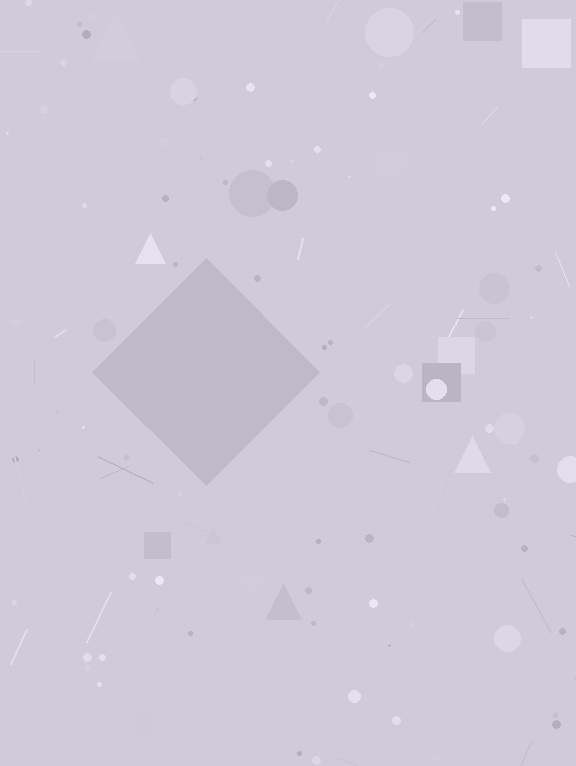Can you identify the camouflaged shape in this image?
The camouflaged shape is a diamond.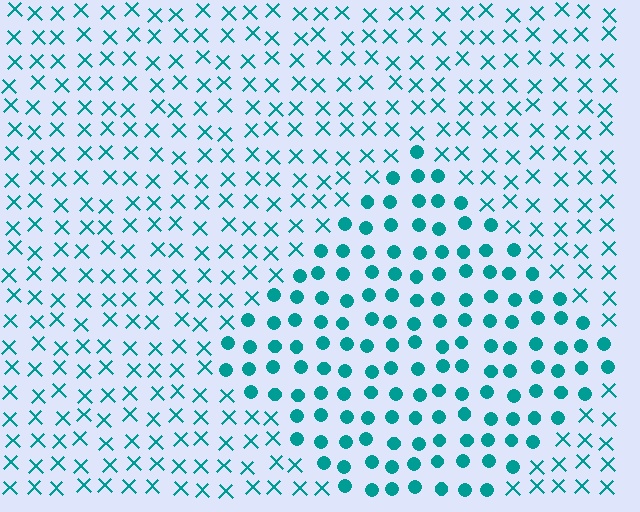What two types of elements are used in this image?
The image uses circles inside the diamond region and X marks outside it.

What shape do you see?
I see a diamond.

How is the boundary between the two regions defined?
The boundary is defined by a change in element shape: circles inside vs. X marks outside. All elements share the same color and spacing.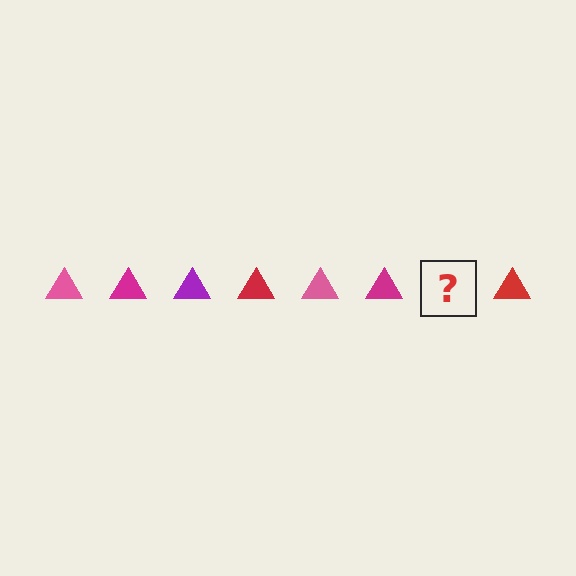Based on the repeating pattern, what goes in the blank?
The blank should be a purple triangle.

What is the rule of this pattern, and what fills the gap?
The rule is that the pattern cycles through pink, magenta, purple, red triangles. The gap should be filled with a purple triangle.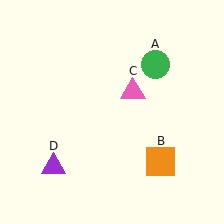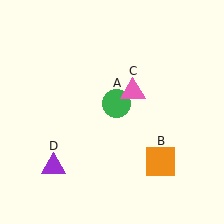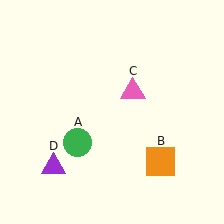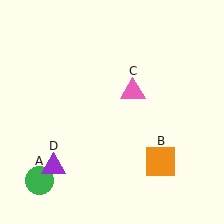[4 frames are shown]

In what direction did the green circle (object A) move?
The green circle (object A) moved down and to the left.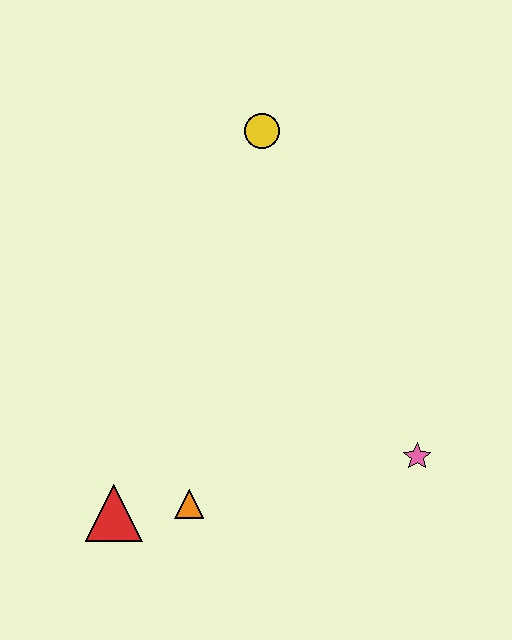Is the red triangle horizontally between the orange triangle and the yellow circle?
No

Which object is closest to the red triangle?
The orange triangle is closest to the red triangle.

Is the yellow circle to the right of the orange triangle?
Yes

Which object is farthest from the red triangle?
The yellow circle is farthest from the red triangle.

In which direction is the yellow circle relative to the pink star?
The yellow circle is above the pink star.